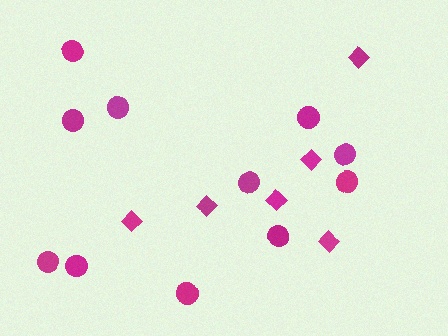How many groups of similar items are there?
There are 2 groups: one group of diamonds (6) and one group of circles (11).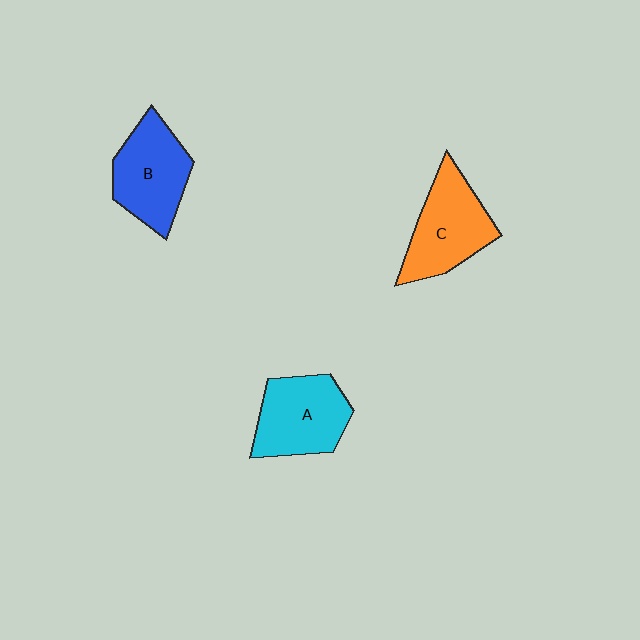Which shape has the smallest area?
Shape B (blue).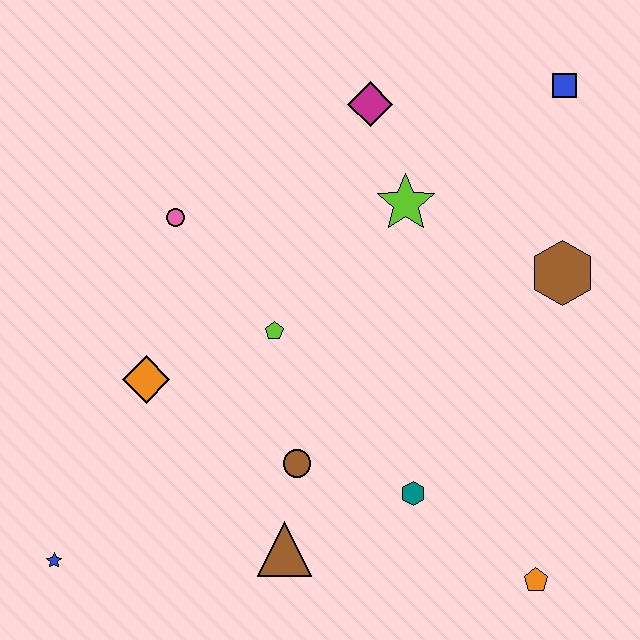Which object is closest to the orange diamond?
The lime pentagon is closest to the orange diamond.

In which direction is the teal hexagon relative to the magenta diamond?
The teal hexagon is below the magenta diamond.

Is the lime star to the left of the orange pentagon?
Yes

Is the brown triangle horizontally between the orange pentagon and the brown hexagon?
No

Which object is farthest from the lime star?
The blue star is farthest from the lime star.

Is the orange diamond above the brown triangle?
Yes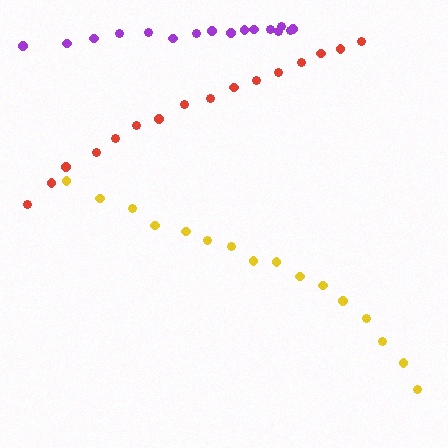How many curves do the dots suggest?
There are 3 distinct paths.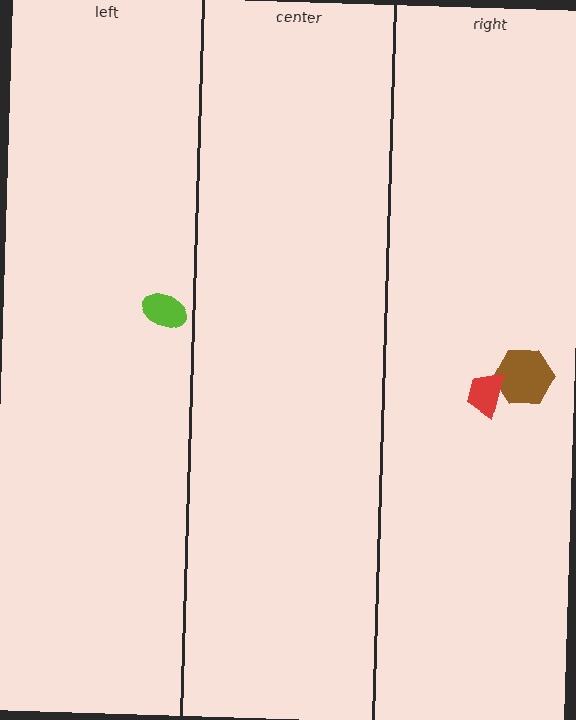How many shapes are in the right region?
2.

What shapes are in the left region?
The lime ellipse.